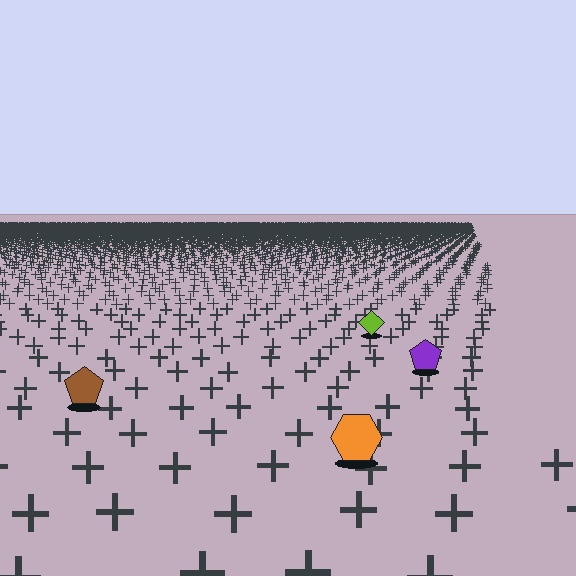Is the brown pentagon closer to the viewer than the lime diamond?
Yes. The brown pentagon is closer — you can tell from the texture gradient: the ground texture is coarser near it.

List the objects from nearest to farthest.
From nearest to farthest: the orange hexagon, the brown pentagon, the purple pentagon, the lime diamond.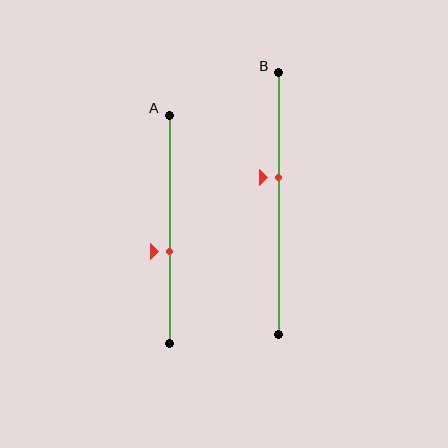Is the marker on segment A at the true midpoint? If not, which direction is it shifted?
No, the marker on segment A is shifted downward by about 10% of the segment length.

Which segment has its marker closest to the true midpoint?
Segment A has its marker closest to the true midpoint.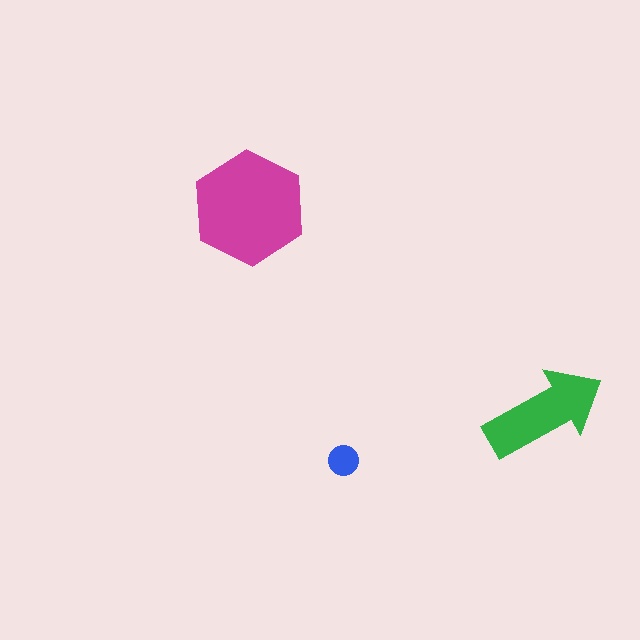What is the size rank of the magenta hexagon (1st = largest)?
1st.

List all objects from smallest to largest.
The blue circle, the green arrow, the magenta hexagon.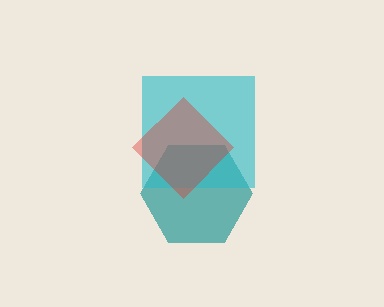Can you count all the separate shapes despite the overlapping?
Yes, there are 3 separate shapes.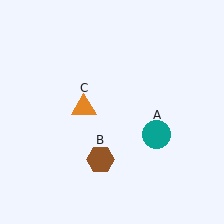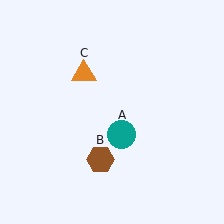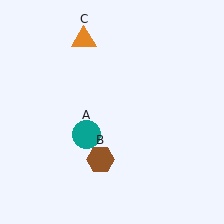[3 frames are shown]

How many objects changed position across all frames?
2 objects changed position: teal circle (object A), orange triangle (object C).